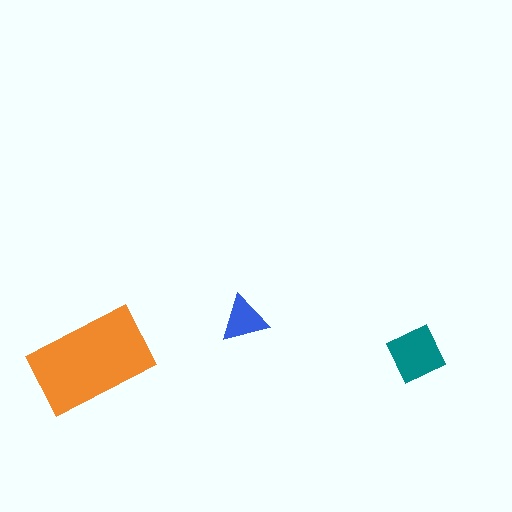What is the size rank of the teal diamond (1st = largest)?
2nd.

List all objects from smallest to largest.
The blue triangle, the teal diamond, the orange rectangle.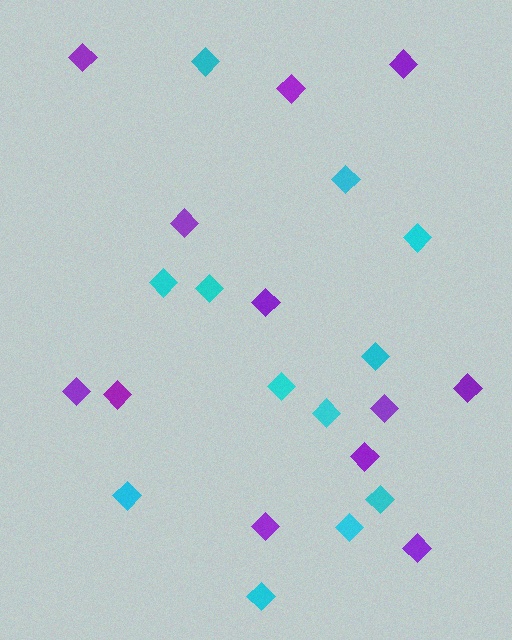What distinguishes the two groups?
There are 2 groups: one group of cyan diamonds (12) and one group of purple diamonds (12).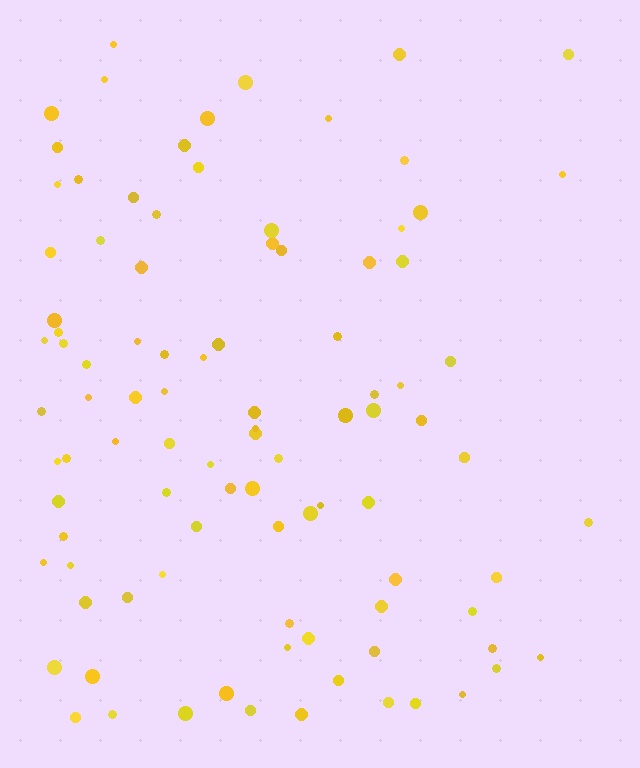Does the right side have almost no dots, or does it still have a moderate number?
Still a moderate number, just noticeably fewer than the left.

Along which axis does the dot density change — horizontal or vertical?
Horizontal.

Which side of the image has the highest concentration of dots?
The left.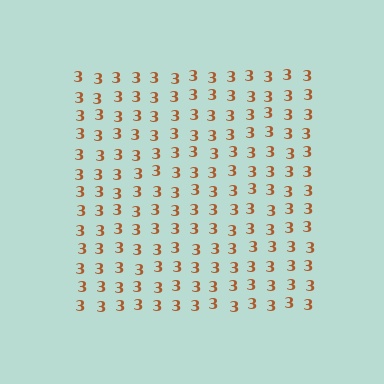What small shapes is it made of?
It is made of small digit 3's.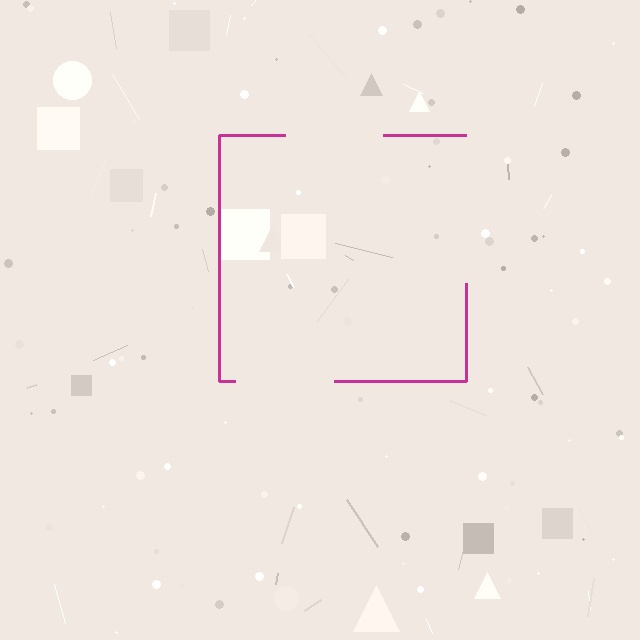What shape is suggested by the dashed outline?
The dashed outline suggests a square.